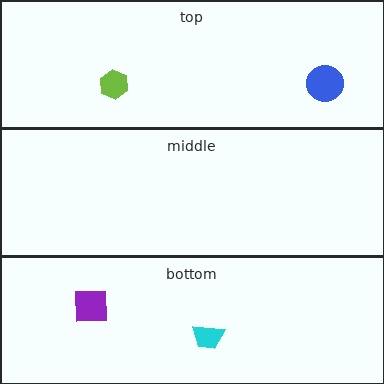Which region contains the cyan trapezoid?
The bottom region.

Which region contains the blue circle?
The top region.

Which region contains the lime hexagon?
The top region.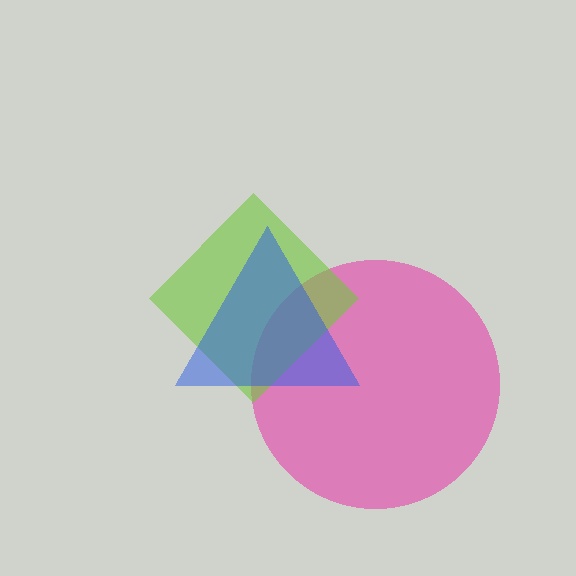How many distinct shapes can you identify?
There are 3 distinct shapes: a pink circle, a lime diamond, a blue triangle.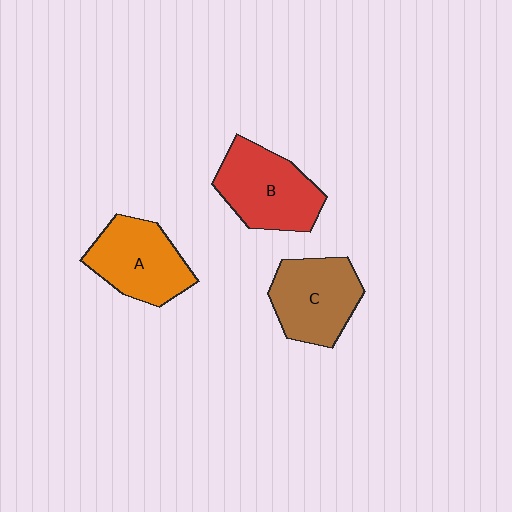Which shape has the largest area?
Shape B (red).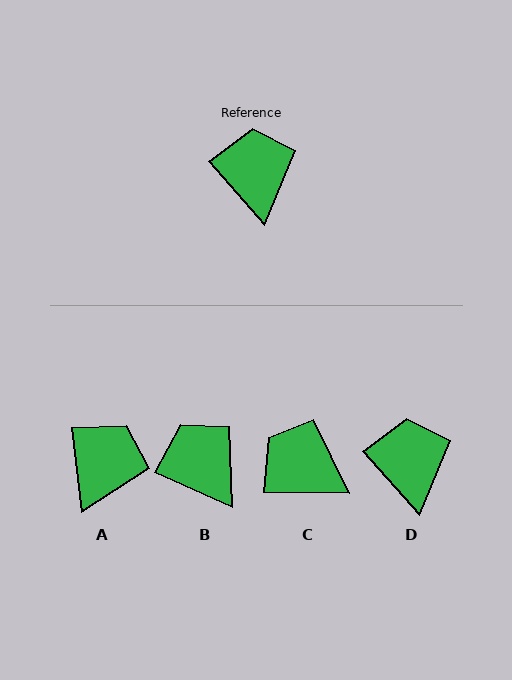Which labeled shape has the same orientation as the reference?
D.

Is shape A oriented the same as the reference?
No, it is off by about 35 degrees.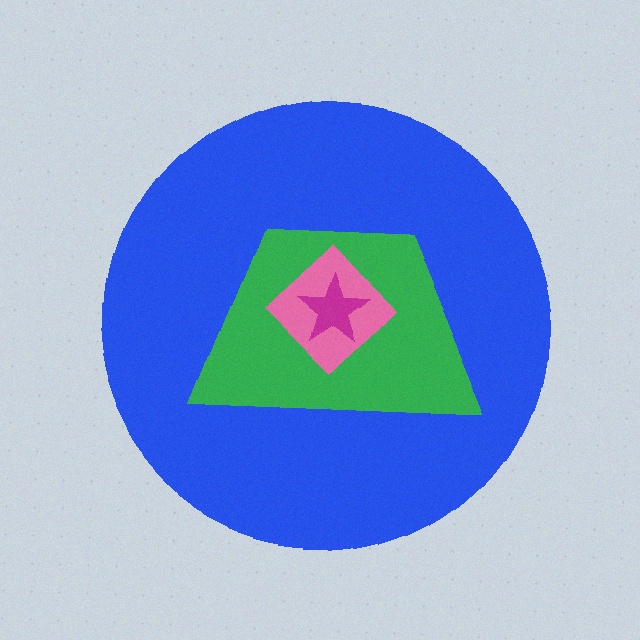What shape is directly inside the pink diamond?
The magenta star.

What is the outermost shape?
The blue circle.